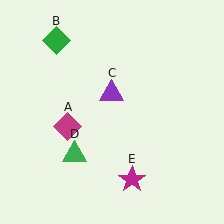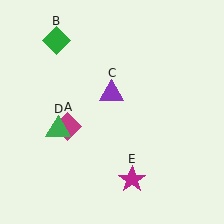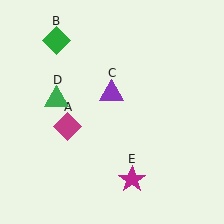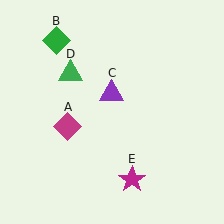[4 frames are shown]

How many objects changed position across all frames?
1 object changed position: green triangle (object D).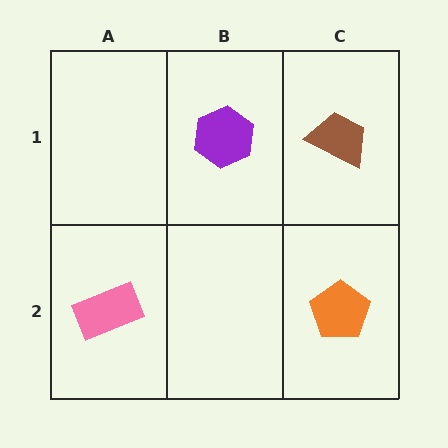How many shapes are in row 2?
2 shapes.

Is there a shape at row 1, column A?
No, that cell is empty.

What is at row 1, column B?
A purple hexagon.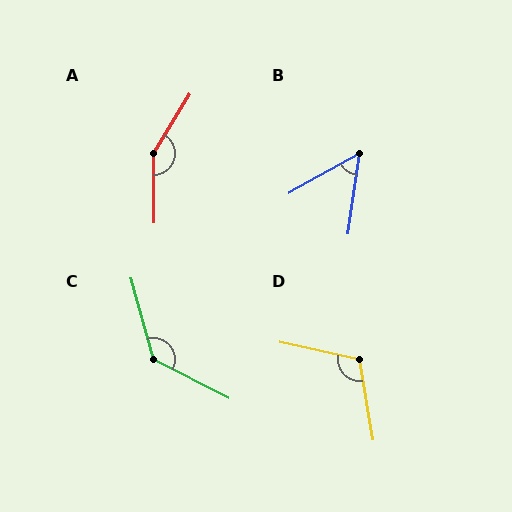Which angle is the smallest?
B, at approximately 52 degrees.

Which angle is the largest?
A, at approximately 148 degrees.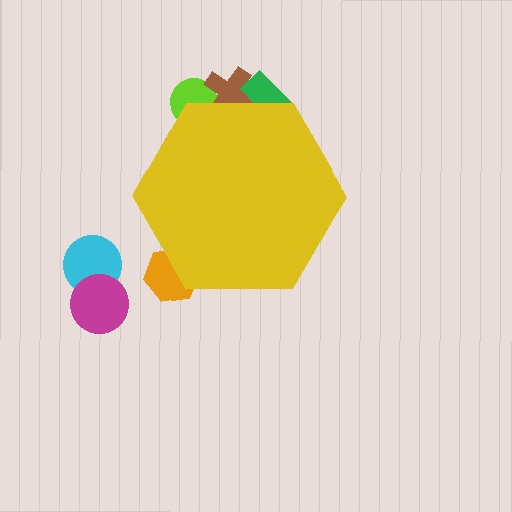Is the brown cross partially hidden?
Yes, the brown cross is partially hidden behind the yellow hexagon.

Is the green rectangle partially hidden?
Yes, the green rectangle is partially hidden behind the yellow hexagon.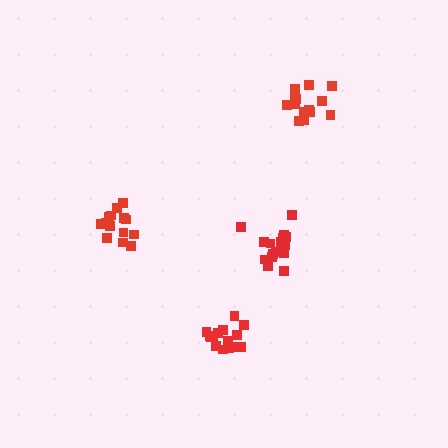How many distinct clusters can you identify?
There are 4 distinct clusters.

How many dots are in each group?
Group 1: 15 dots, Group 2: 14 dots, Group 3: 14 dots, Group 4: 16 dots (59 total).